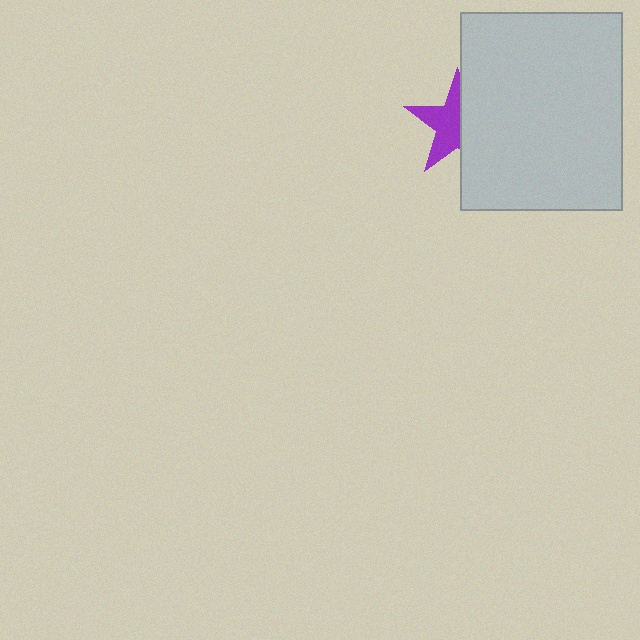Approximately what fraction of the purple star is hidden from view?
Roughly 47% of the purple star is hidden behind the light gray rectangle.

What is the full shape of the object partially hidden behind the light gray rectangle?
The partially hidden object is a purple star.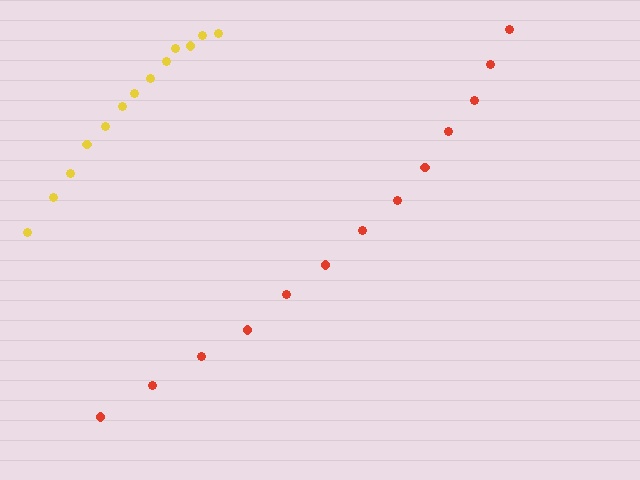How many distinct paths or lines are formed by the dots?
There are 2 distinct paths.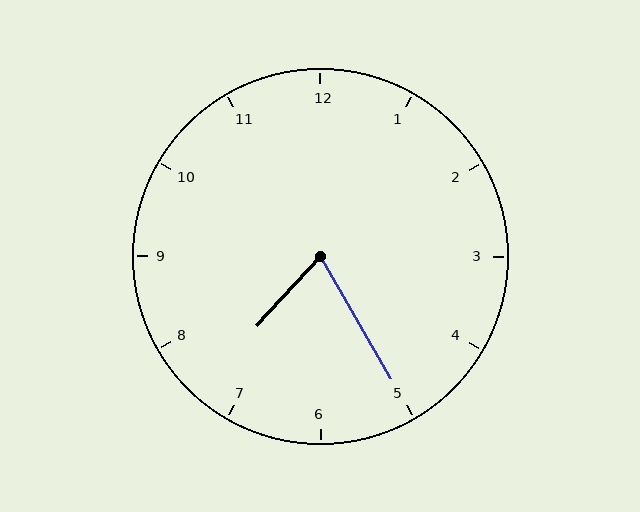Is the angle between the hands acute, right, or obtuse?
It is acute.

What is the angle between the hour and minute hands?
Approximately 72 degrees.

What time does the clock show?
7:25.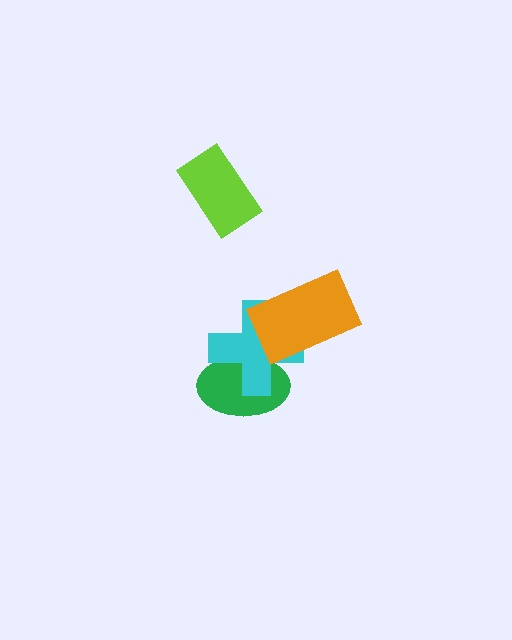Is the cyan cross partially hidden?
Yes, it is partially covered by another shape.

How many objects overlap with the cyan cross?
2 objects overlap with the cyan cross.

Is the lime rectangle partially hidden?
No, no other shape covers it.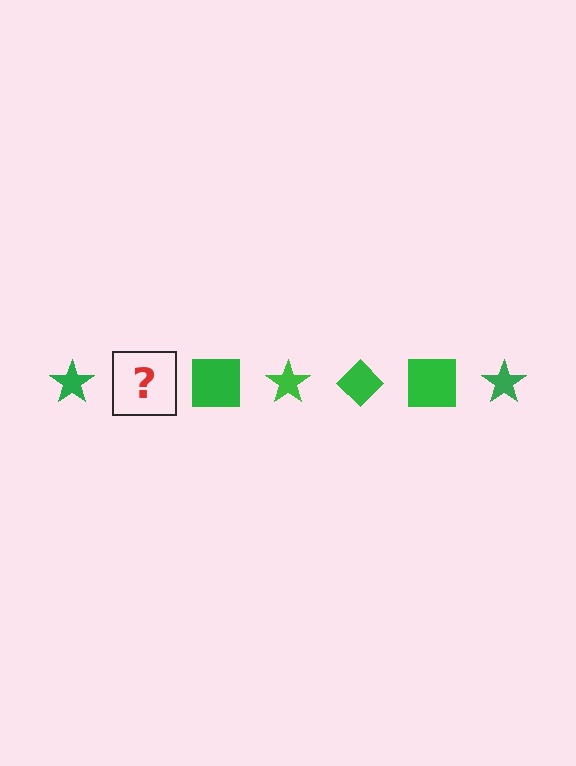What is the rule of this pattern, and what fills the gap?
The rule is that the pattern cycles through star, diamond, square shapes in green. The gap should be filled with a green diamond.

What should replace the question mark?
The question mark should be replaced with a green diamond.